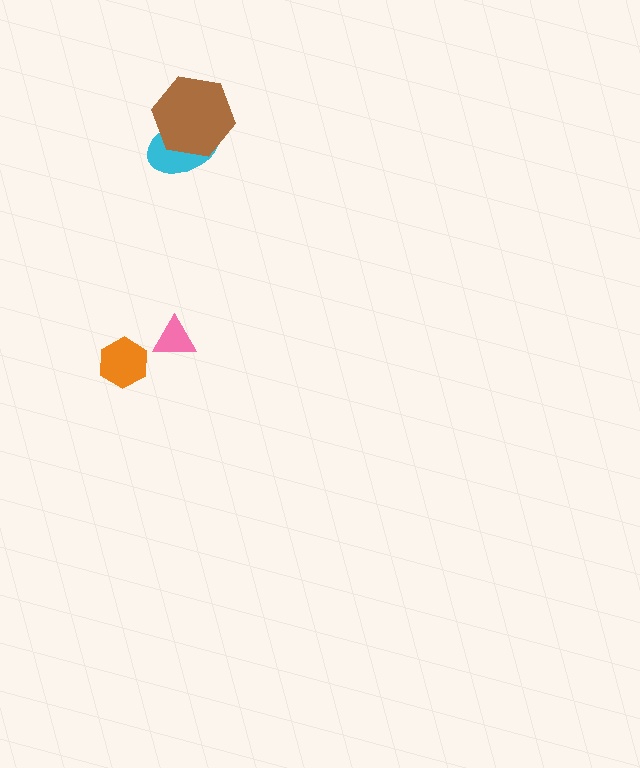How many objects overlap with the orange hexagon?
0 objects overlap with the orange hexagon.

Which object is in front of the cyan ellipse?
The brown hexagon is in front of the cyan ellipse.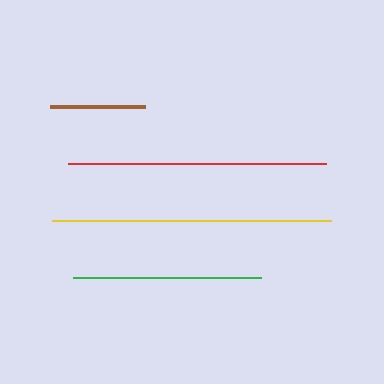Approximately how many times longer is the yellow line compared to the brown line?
The yellow line is approximately 2.9 times the length of the brown line.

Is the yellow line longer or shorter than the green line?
The yellow line is longer than the green line.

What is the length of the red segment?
The red segment is approximately 258 pixels long.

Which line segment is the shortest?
The brown line is the shortest at approximately 95 pixels.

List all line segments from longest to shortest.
From longest to shortest: yellow, red, green, brown.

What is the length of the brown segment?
The brown segment is approximately 95 pixels long.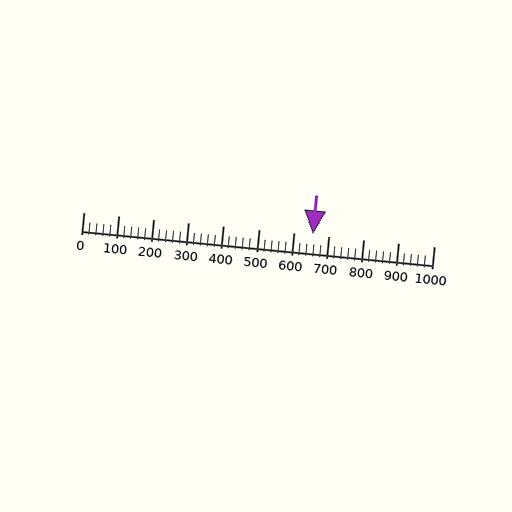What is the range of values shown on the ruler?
The ruler shows values from 0 to 1000.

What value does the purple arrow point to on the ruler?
The purple arrow points to approximately 655.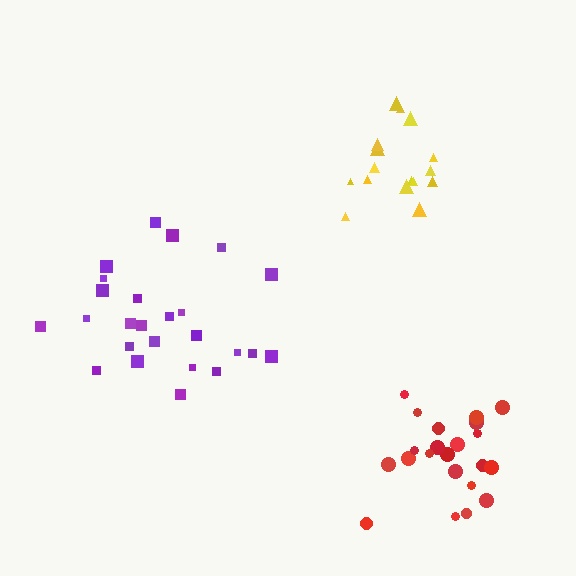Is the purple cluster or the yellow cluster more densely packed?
Yellow.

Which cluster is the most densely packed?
Yellow.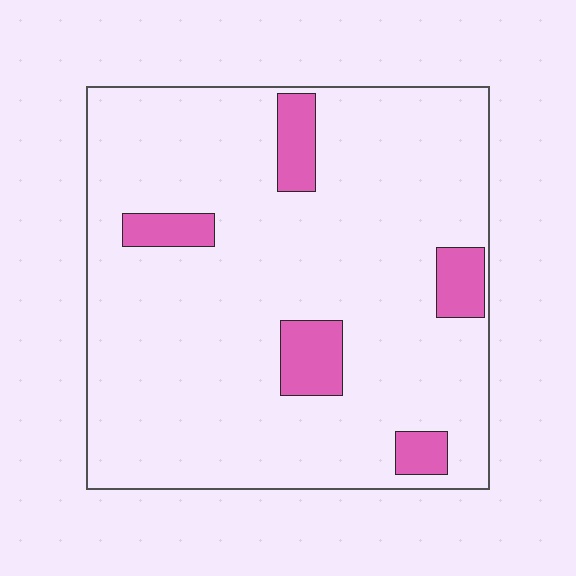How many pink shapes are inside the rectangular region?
5.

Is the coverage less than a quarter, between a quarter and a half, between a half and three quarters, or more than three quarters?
Less than a quarter.